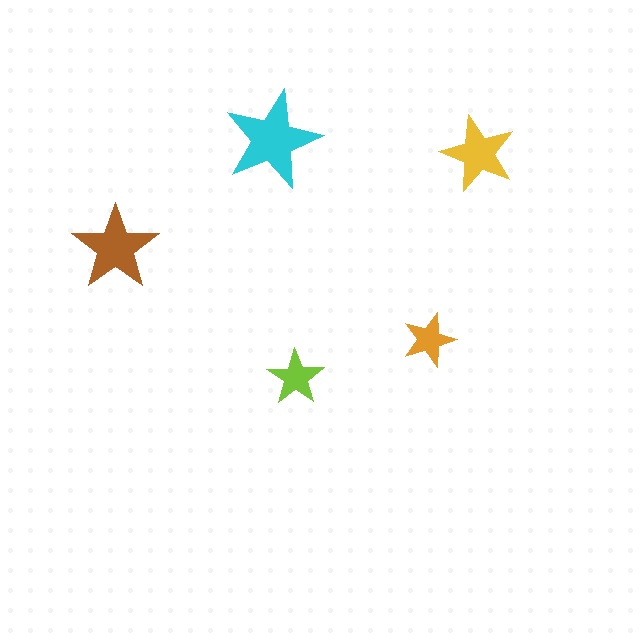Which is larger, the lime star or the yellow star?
The yellow one.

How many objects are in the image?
There are 5 objects in the image.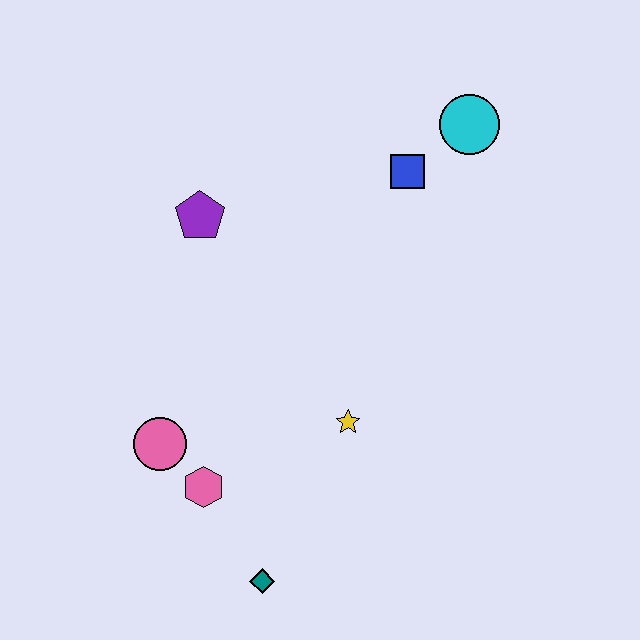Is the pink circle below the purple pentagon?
Yes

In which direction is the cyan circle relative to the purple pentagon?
The cyan circle is to the right of the purple pentagon.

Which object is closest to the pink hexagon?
The pink circle is closest to the pink hexagon.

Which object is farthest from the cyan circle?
The teal diamond is farthest from the cyan circle.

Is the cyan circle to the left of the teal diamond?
No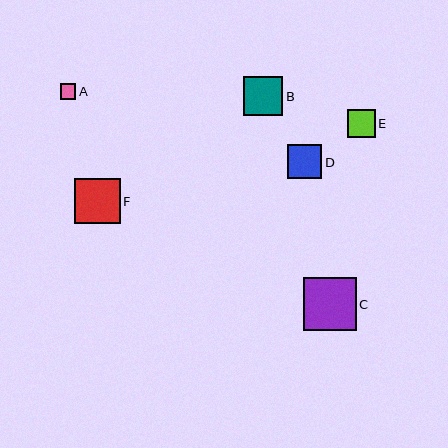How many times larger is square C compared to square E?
Square C is approximately 1.9 times the size of square E.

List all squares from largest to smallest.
From largest to smallest: C, F, B, D, E, A.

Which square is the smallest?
Square A is the smallest with a size of approximately 15 pixels.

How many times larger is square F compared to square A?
Square F is approximately 3.0 times the size of square A.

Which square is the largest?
Square C is the largest with a size of approximately 53 pixels.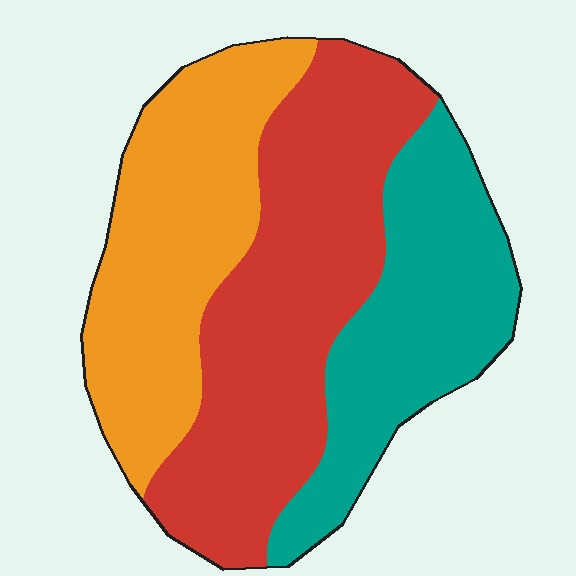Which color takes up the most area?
Red, at roughly 40%.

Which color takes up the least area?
Teal, at roughly 25%.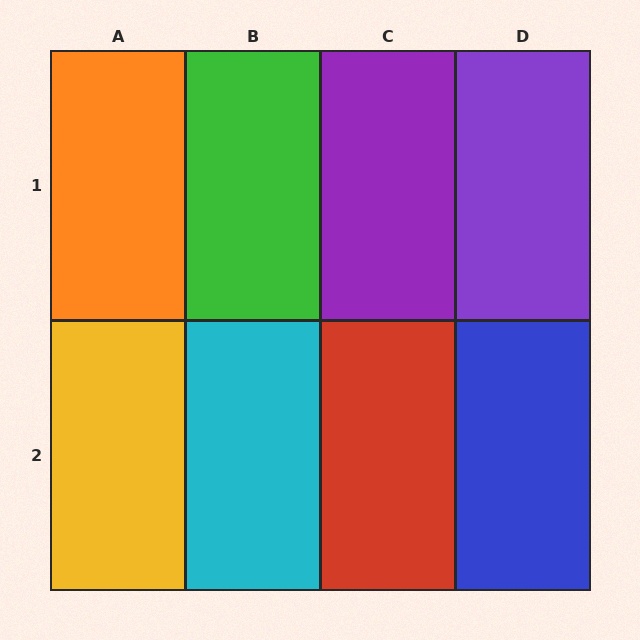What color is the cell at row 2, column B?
Cyan.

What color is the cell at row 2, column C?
Red.